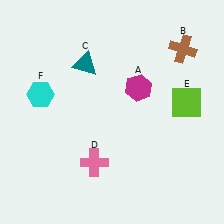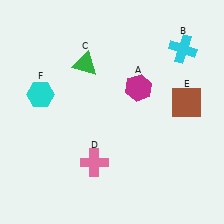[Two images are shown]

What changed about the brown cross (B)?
In Image 1, B is brown. In Image 2, it changed to cyan.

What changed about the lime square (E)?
In Image 1, E is lime. In Image 2, it changed to brown.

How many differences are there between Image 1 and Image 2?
There are 3 differences between the two images.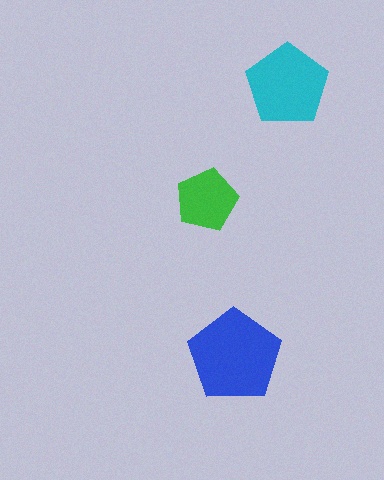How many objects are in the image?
There are 3 objects in the image.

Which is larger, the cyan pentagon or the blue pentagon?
The blue one.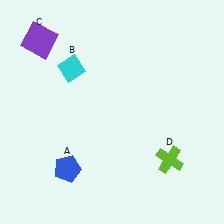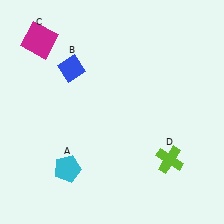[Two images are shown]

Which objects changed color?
A changed from blue to cyan. B changed from cyan to blue. C changed from purple to magenta.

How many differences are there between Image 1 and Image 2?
There are 3 differences between the two images.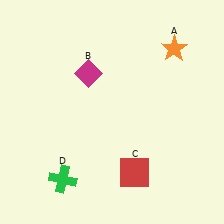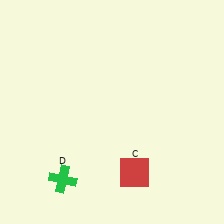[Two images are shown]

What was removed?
The magenta diamond (B), the orange star (A) were removed in Image 2.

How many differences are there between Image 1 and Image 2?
There are 2 differences between the two images.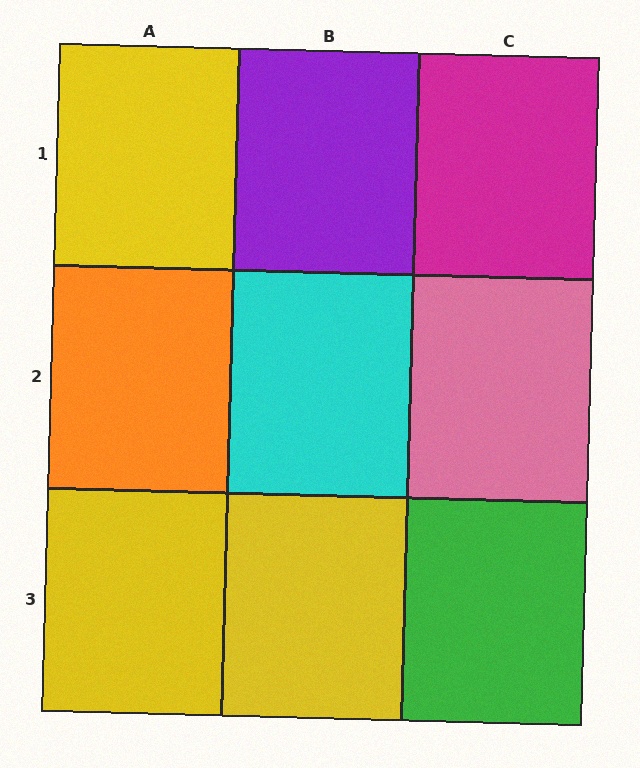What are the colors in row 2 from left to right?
Orange, cyan, pink.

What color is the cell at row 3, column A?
Yellow.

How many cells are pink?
1 cell is pink.